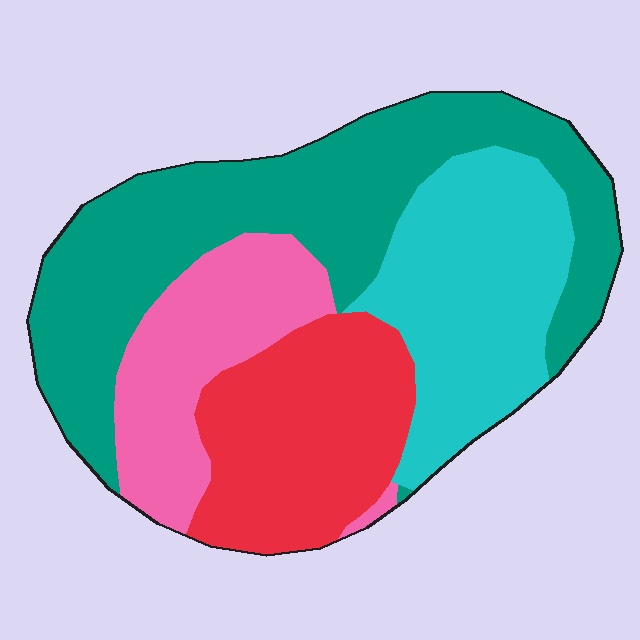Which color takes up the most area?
Teal, at roughly 40%.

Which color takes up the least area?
Pink, at roughly 15%.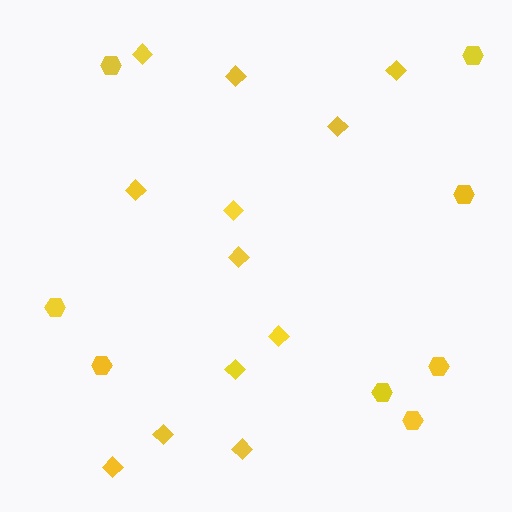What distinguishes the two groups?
There are 2 groups: one group of diamonds (12) and one group of hexagons (8).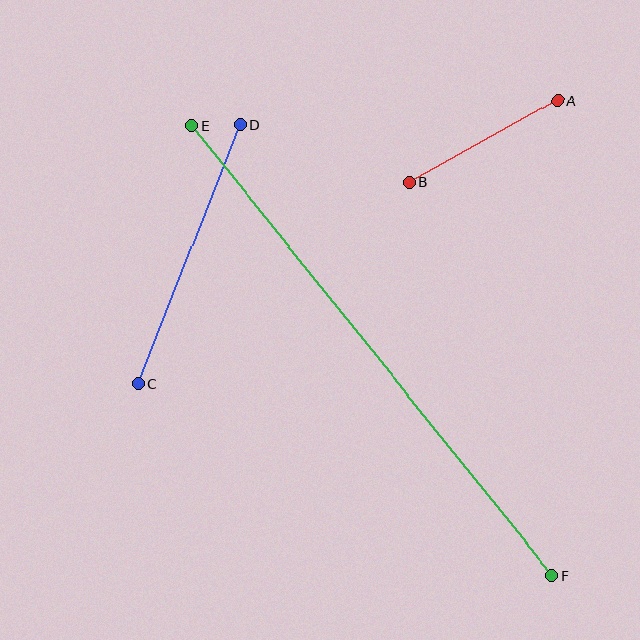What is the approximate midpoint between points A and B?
The midpoint is at approximately (484, 141) pixels.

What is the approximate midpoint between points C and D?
The midpoint is at approximately (189, 254) pixels.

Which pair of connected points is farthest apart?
Points E and F are farthest apart.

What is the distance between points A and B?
The distance is approximately 169 pixels.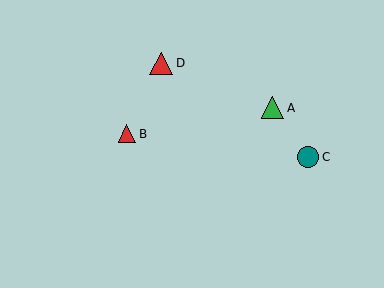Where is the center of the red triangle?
The center of the red triangle is at (127, 134).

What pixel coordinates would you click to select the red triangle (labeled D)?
Click at (161, 63) to select the red triangle D.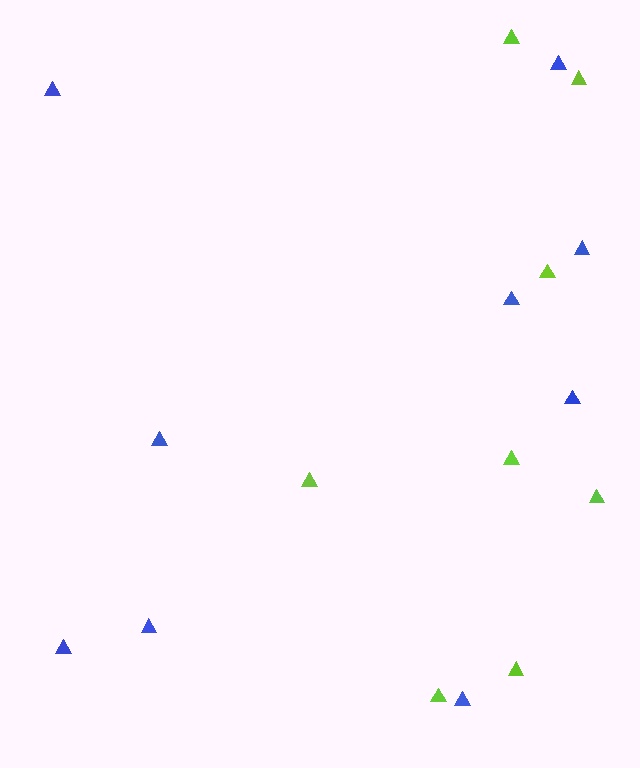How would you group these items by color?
There are 2 groups: one group of blue triangles (9) and one group of lime triangles (8).